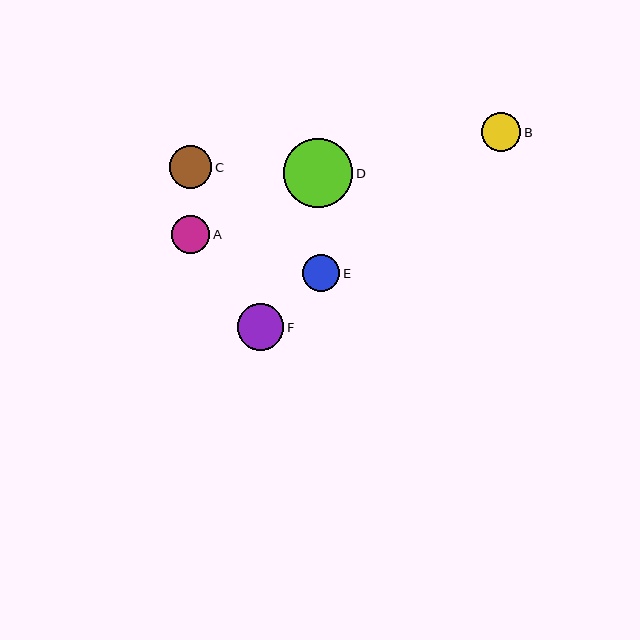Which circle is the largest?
Circle D is the largest with a size of approximately 69 pixels.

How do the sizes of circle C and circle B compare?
Circle C and circle B are approximately the same size.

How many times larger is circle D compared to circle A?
Circle D is approximately 1.8 times the size of circle A.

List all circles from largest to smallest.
From largest to smallest: D, F, C, B, A, E.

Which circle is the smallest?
Circle E is the smallest with a size of approximately 38 pixels.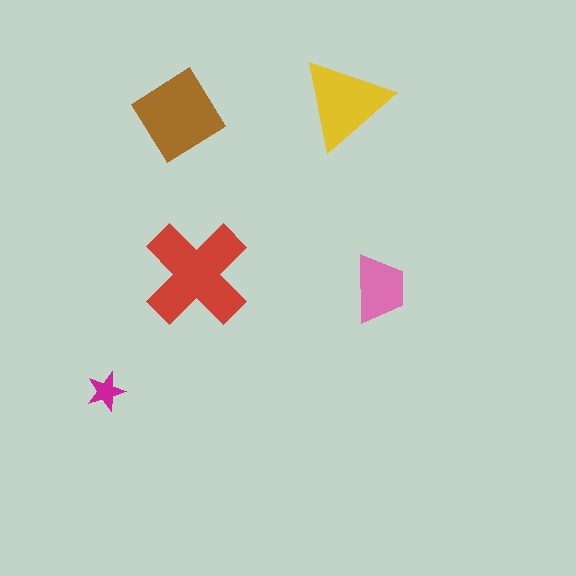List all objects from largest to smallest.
The red cross, the brown diamond, the yellow triangle, the pink trapezoid, the magenta star.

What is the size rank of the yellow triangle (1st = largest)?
3rd.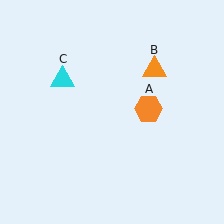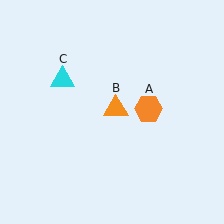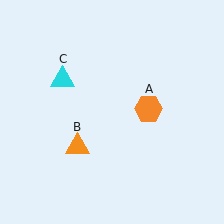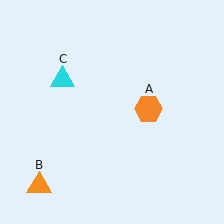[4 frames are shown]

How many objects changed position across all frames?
1 object changed position: orange triangle (object B).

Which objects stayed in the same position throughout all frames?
Orange hexagon (object A) and cyan triangle (object C) remained stationary.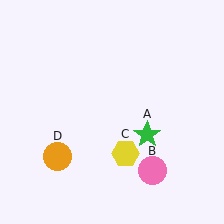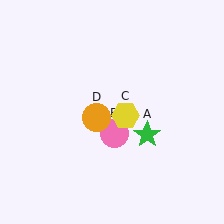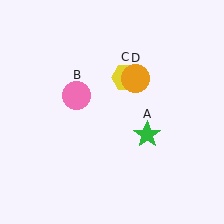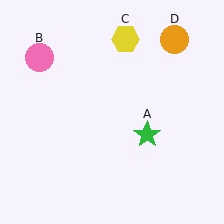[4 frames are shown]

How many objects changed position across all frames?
3 objects changed position: pink circle (object B), yellow hexagon (object C), orange circle (object D).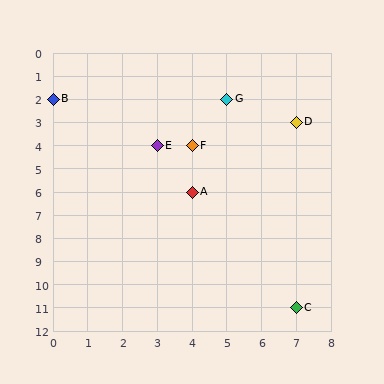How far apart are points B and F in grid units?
Points B and F are 4 columns and 2 rows apart (about 4.5 grid units diagonally).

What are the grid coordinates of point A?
Point A is at grid coordinates (4, 6).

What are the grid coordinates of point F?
Point F is at grid coordinates (4, 4).